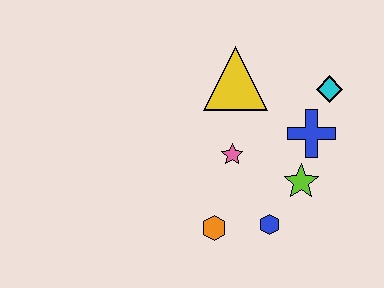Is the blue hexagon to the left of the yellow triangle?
No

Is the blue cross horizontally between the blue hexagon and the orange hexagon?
No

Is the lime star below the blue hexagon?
No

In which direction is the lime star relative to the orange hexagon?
The lime star is to the right of the orange hexagon.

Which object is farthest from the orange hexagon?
The cyan diamond is farthest from the orange hexagon.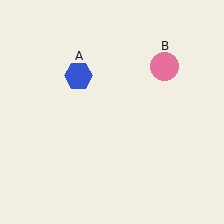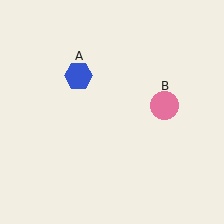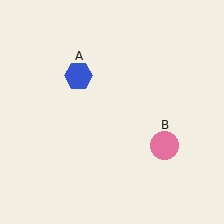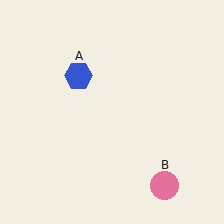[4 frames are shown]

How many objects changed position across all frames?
1 object changed position: pink circle (object B).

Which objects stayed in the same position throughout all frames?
Blue hexagon (object A) remained stationary.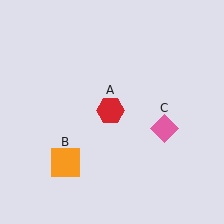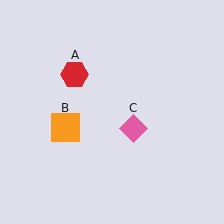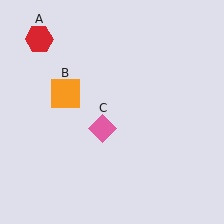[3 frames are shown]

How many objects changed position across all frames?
3 objects changed position: red hexagon (object A), orange square (object B), pink diamond (object C).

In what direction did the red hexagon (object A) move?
The red hexagon (object A) moved up and to the left.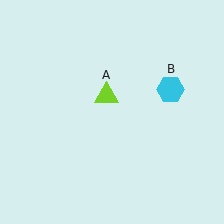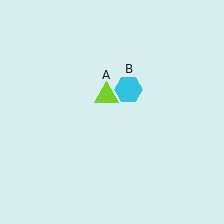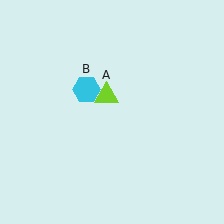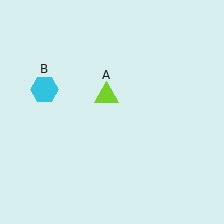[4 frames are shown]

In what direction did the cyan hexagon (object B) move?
The cyan hexagon (object B) moved left.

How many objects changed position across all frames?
1 object changed position: cyan hexagon (object B).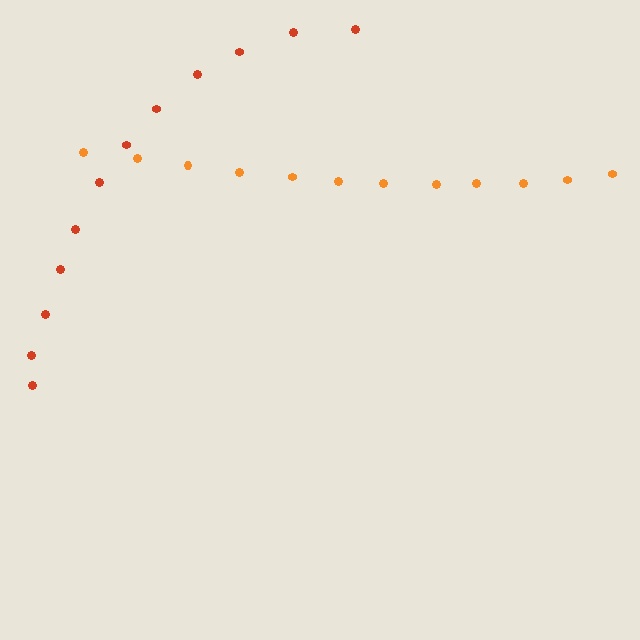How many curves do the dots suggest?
There are 2 distinct paths.